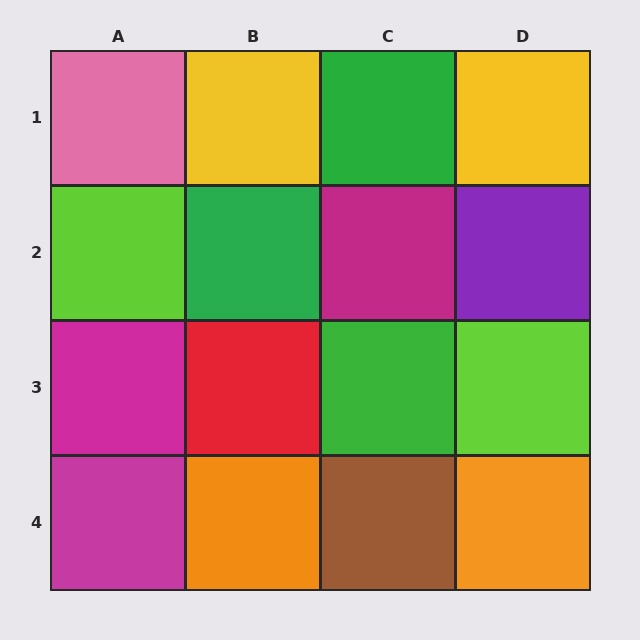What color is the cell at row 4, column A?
Magenta.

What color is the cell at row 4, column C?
Brown.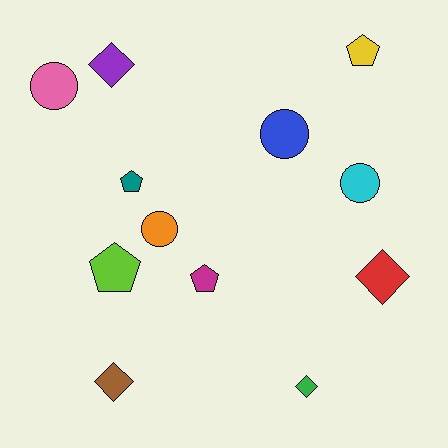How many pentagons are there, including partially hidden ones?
There are 4 pentagons.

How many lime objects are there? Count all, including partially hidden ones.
There is 1 lime object.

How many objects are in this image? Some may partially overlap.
There are 12 objects.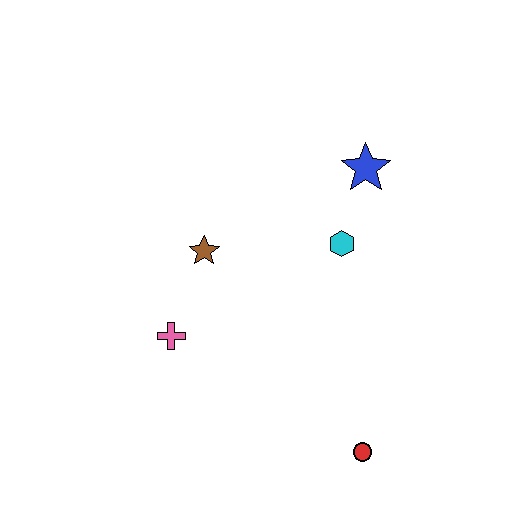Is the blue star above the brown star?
Yes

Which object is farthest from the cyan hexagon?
The red circle is farthest from the cyan hexagon.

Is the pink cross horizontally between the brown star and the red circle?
No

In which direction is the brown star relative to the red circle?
The brown star is above the red circle.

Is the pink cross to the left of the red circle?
Yes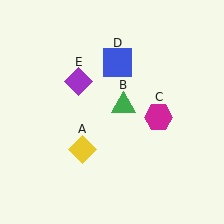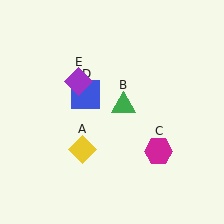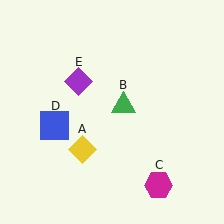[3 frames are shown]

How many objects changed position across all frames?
2 objects changed position: magenta hexagon (object C), blue square (object D).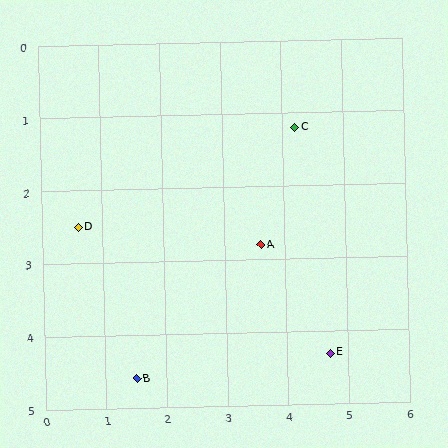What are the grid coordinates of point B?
Point B is at approximately (1.5, 4.6).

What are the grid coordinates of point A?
Point A is at approximately (3.6, 2.8).